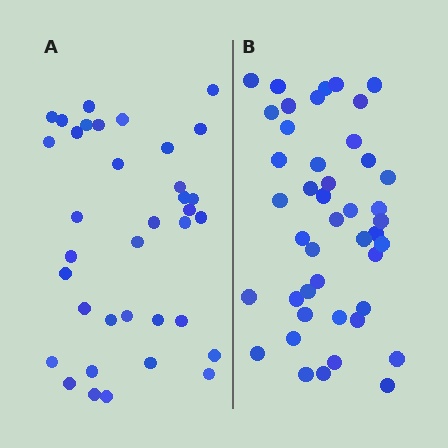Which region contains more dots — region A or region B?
Region B (the right region) has more dots.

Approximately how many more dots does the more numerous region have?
Region B has roughly 8 or so more dots than region A.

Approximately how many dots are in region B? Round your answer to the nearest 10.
About 40 dots. (The exact count is 44, which rounds to 40.)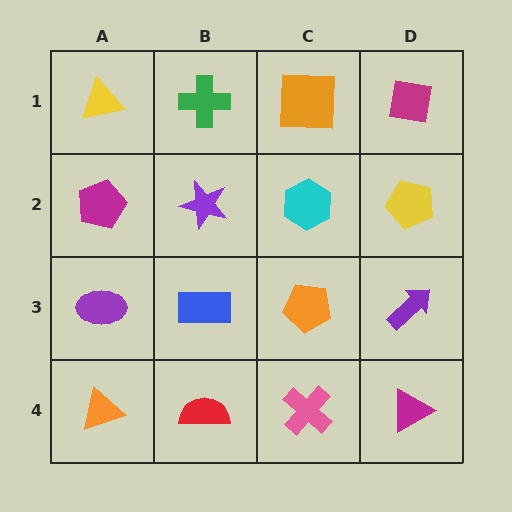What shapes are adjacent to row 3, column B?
A purple star (row 2, column B), a red semicircle (row 4, column B), a purple ellipse (row 3, column A), an orange pentagon (row 3, column C).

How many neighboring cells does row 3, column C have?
4.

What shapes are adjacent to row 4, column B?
A blue rectangle (row 3, column B), an orange triangle (row 4, column A), a pink cross (row 4, column C).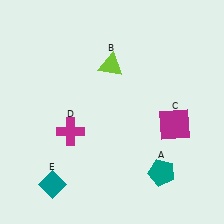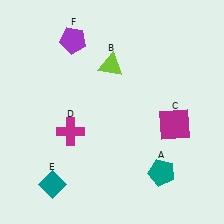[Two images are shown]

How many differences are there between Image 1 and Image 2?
There is 1 difference between the two images.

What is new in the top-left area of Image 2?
A purple pentagon (F) was added in the top-left area of Image 2.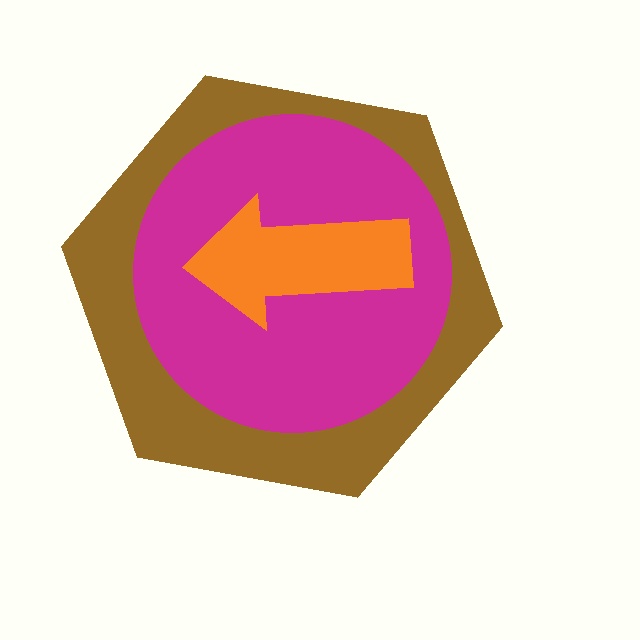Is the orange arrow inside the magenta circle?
Yes.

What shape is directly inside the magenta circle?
The orange arrow.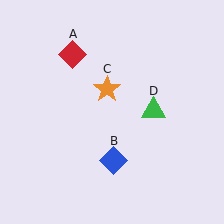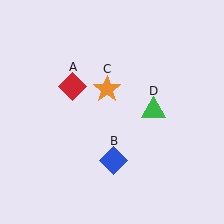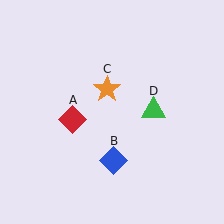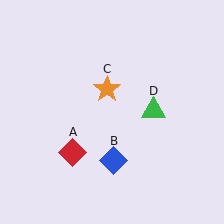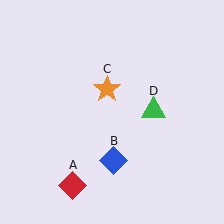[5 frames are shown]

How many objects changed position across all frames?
1 object changed position: red diamond (object A).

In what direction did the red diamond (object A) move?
The red diamond (object A) moved down.